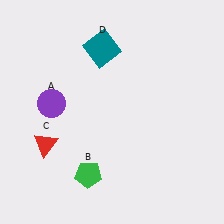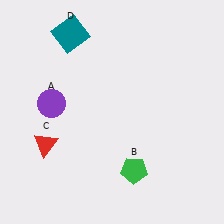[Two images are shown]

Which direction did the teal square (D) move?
The teal square (D) moved left.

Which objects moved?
The objects that moved are: the green pentagon (B), the teal square (D).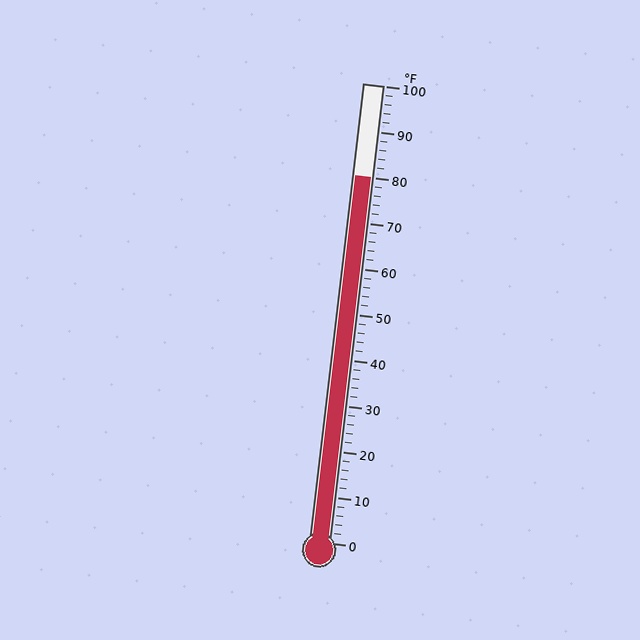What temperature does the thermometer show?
The thermometer shows approximately 80°F.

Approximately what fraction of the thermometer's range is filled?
The thermometer is filled to approximately 80% of its range.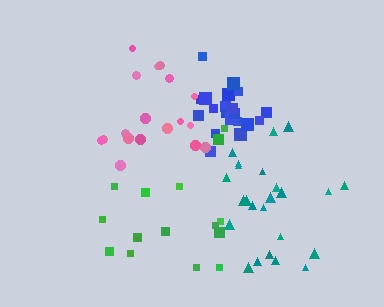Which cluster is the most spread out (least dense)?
Green.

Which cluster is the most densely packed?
Blue.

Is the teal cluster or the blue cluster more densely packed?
Blue.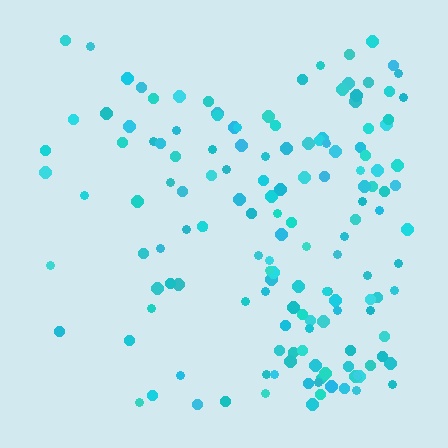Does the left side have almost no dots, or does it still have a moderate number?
Still a moderate number, just noticeably fewer than the right.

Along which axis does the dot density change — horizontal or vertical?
Horizontal.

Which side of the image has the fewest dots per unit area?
The left.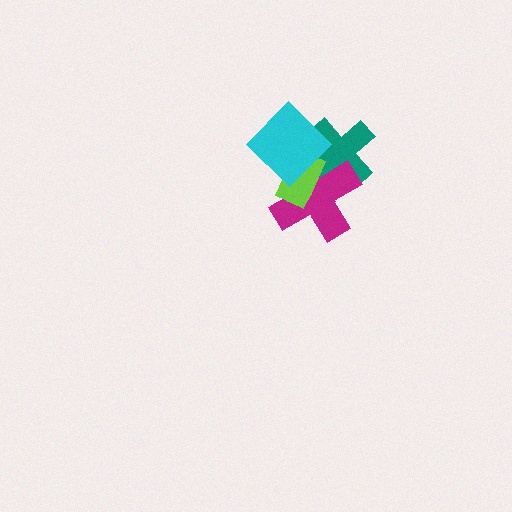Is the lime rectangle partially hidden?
Yes, it is partially covered by another shape.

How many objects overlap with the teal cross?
3 objects overlap with the teal cross.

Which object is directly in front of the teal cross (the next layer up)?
The magenta cross is directly in front of the teal cross.